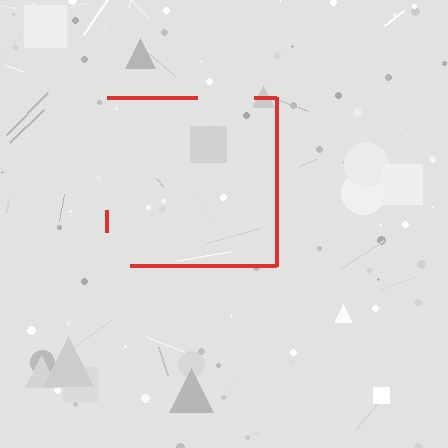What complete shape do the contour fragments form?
The contour fragments form a square.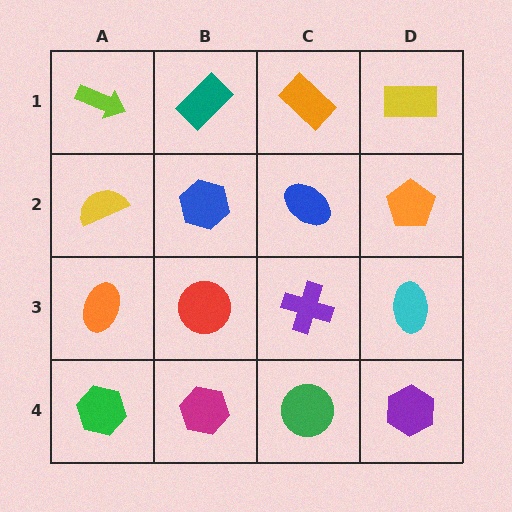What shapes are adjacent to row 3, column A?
A yellow semicircle (row 2, column A), a green hexagon (row 4, column A), a red circle (row 3, column B).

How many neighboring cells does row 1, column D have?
2.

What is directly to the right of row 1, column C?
A yellow rectangle.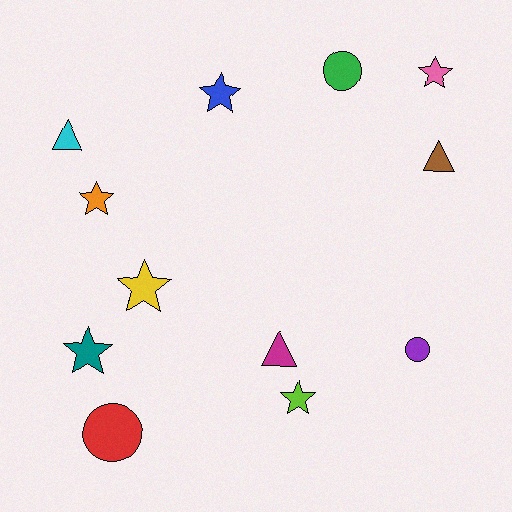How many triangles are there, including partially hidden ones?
There are 3 triangles.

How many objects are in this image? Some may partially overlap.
There are 12 objects.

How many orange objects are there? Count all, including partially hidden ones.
There is 1 orange object.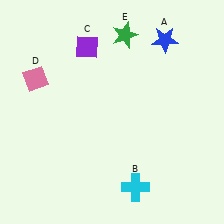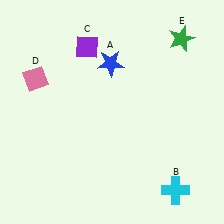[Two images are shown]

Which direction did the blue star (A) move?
The blue star (A) moved left.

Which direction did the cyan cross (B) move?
The cyan cross (B) moved right.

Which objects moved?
The objects that moved are: the blue star (A), the cyan cross (B), the green star (E).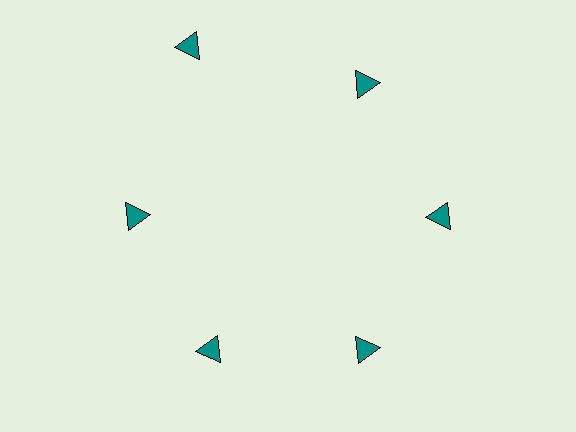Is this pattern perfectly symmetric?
No. The 6 teal triangles are arranged in a ring, but one element near the 11 o'clock position is pushed outward from the center, breaking the 6-fold rotational symmetry.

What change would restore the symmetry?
The symmetry would be restored by moving it inward, back onto the ring so that all 6 triangles sit at equal angles and equal distance from the center.